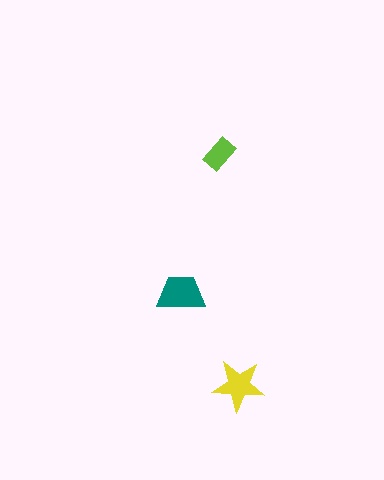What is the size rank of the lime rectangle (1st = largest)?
3rd.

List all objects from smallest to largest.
The lime rectangle, the yellow star, the teal trapezoid.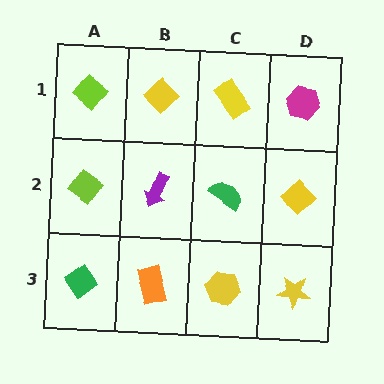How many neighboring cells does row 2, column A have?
3.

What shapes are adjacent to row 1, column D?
A yellow diamond (row 2, column D), a yellow rectangle (row 1, column C).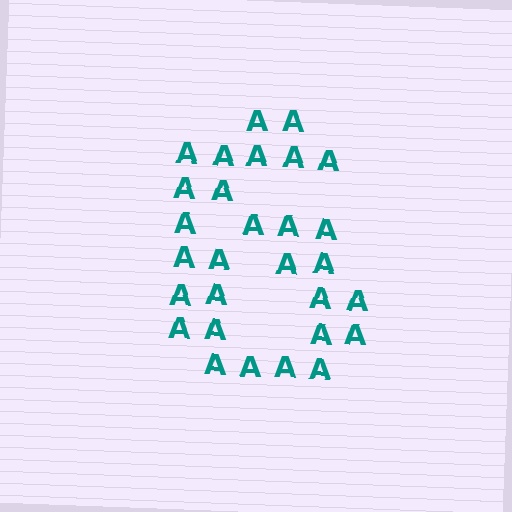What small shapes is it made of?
It is made of small letter A's.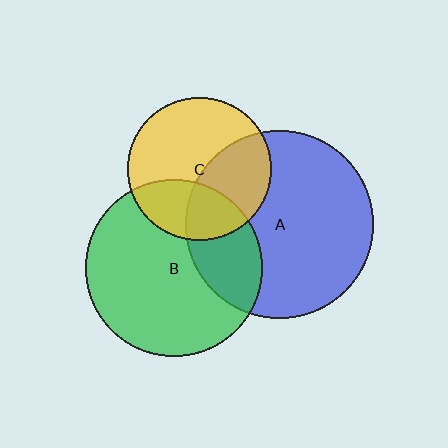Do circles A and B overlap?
Yes.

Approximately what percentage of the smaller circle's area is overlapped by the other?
Approximately 25%.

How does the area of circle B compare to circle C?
Approximately 1.5 times.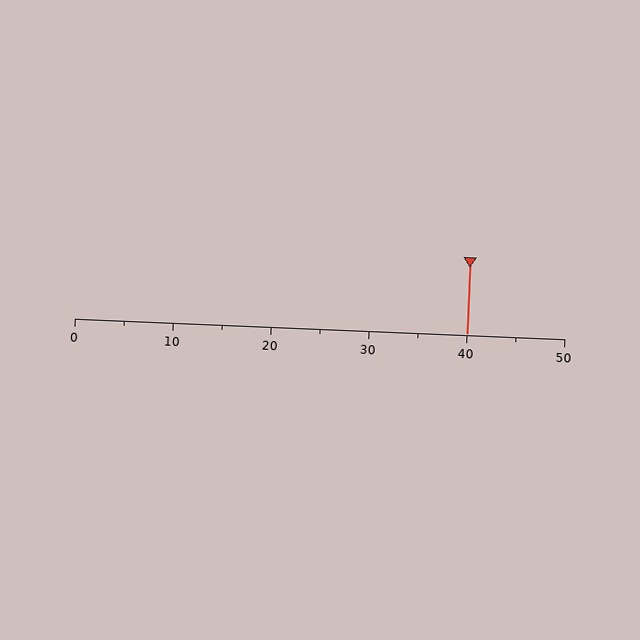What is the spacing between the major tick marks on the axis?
The major ticks are spaced 10 apart.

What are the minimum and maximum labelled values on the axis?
The axis runs from 0 to 50.